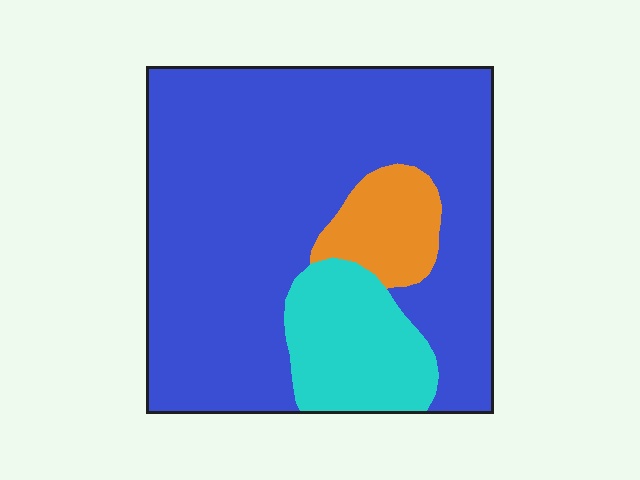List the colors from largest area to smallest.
From largest to smallest: blue, cyan, orange.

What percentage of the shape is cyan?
Cyan takes up less than a sixth of the shape.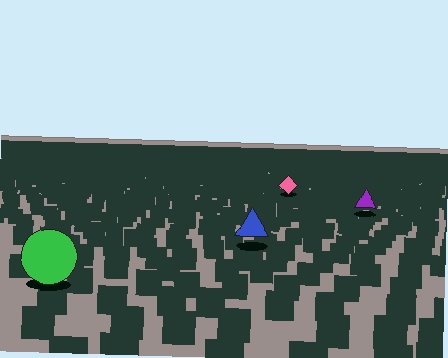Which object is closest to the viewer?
The green circle is closest. The texture marks near it are larger and more spread out.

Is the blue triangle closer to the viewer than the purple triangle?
Yes. The blue triangle is closer — you can tell from the texture gradient: the ground texture is coarser near it.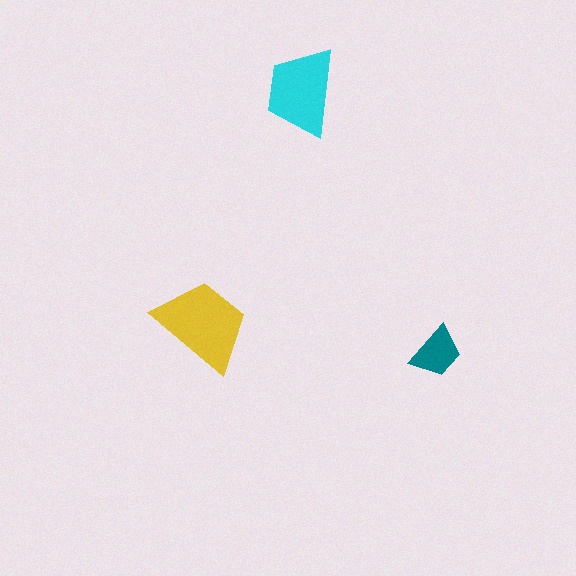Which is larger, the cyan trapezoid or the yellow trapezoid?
The yellow one.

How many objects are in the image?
There are 3 objects in the image.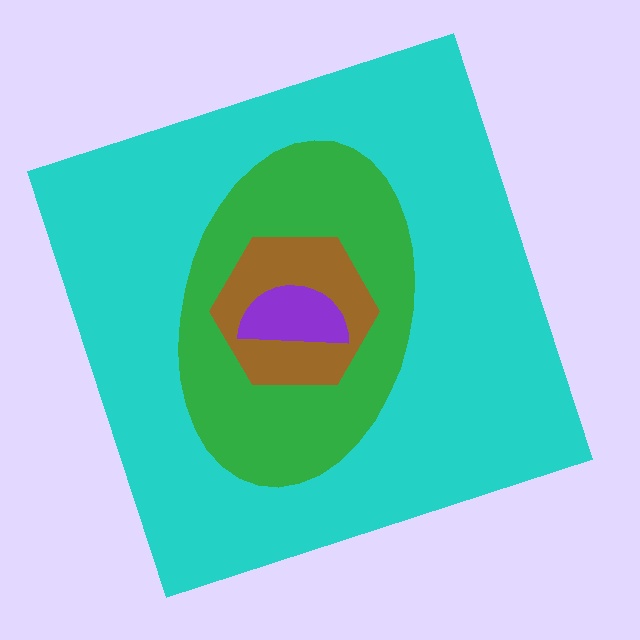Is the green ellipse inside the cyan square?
Yes.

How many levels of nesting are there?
4.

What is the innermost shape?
The purple semicircle.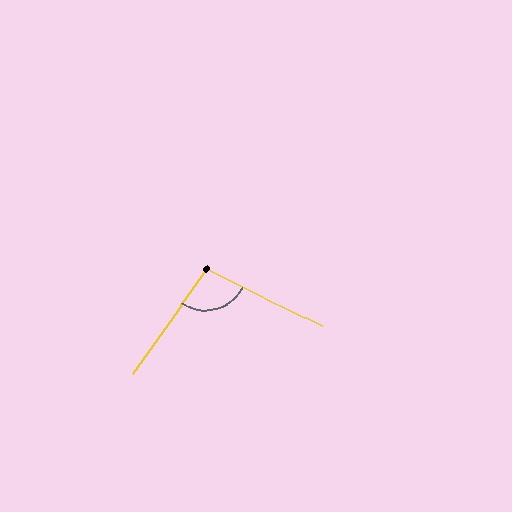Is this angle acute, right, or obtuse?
It is obtuse.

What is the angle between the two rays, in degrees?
Approximately 99 degrees.